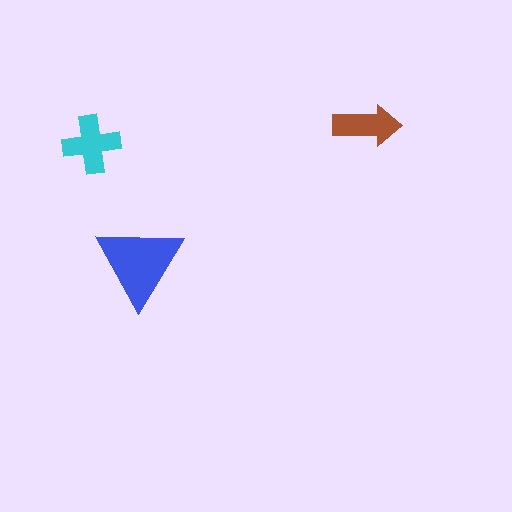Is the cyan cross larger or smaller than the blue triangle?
Smaller.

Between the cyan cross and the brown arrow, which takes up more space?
The cyan cross.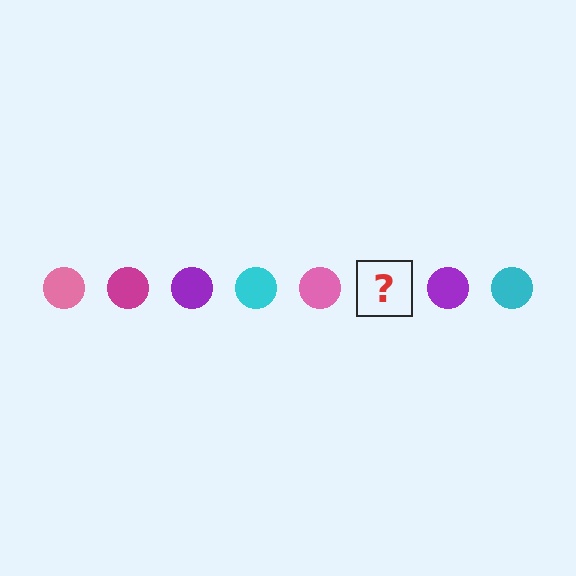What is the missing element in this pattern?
The missing element is a magenta circle.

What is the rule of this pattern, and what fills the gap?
The rule is that the pattern cycles through pink, magenta, purple, cyan circles. The gap should be filled with a magenta circle.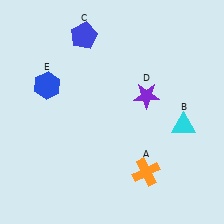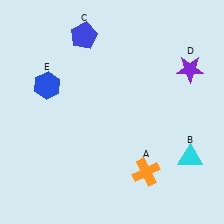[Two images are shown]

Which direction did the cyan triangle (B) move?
The cyan triangle (B) moved down.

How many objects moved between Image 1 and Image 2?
2 objects moved between the two images.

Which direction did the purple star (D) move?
The purple star (D) moved right.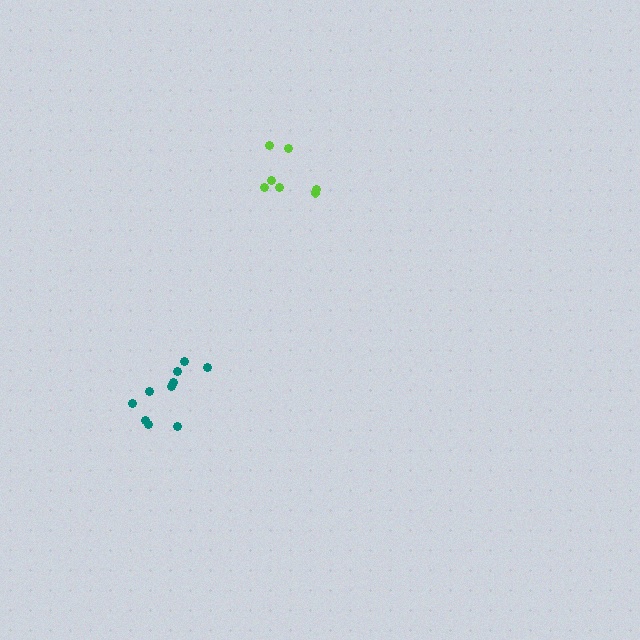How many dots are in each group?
Group 1: 7 dots, Group 2: 10 dots (17 total).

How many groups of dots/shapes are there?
There are 2 groups.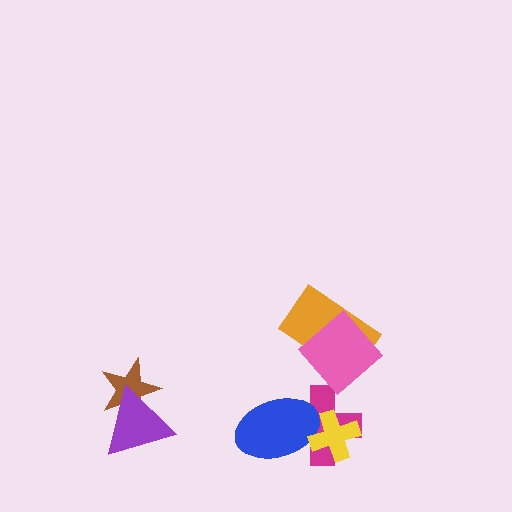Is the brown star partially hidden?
Yes, it is partially covered by another shape.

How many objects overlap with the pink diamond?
1 object overlaps with the pink diamond.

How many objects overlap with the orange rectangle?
1 object overlaps with the orange rectangle.